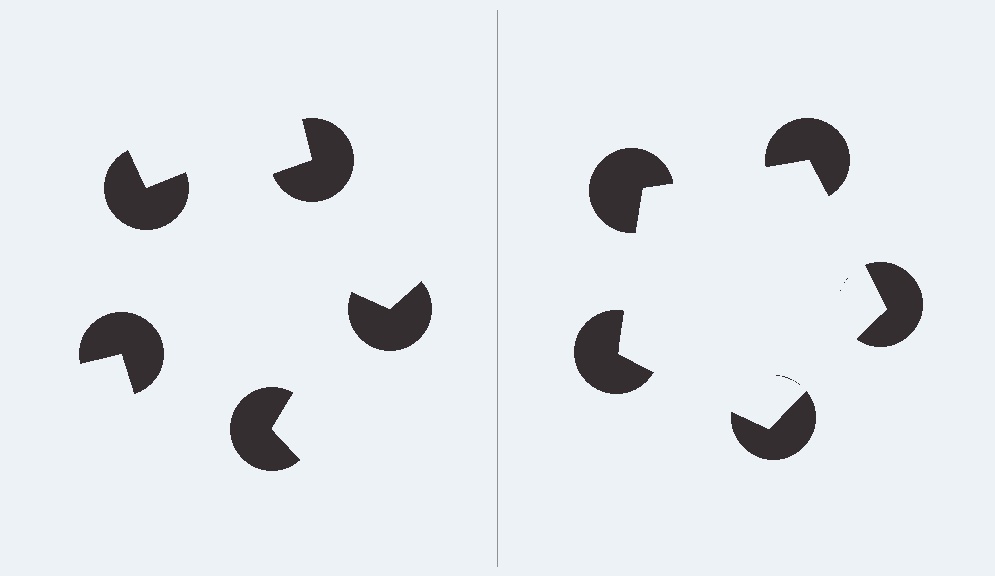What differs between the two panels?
The pac-man discs are positioned identically on both sides; only the wedge orientations differ. On the right they align to a pentagon; on the left they are misaligned.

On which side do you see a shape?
An illusory pentagon appears on the right side. On the left side the wedge cuts are rotated, so no coherent shape forms.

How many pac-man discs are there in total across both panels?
10 — 5 on each side.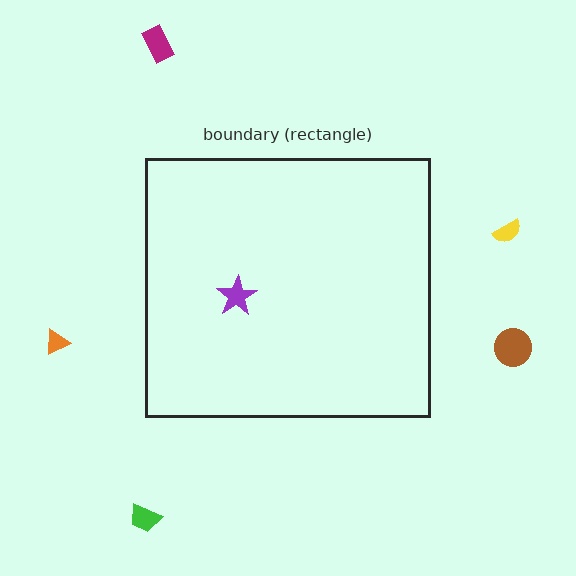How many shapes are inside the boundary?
1 inside, 5 outside.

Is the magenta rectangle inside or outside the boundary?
Outside.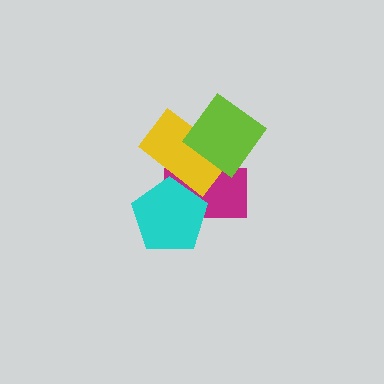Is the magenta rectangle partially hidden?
Yes, it is partially covered by another shape.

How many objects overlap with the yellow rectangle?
3 objects overlap with the yellow rectangle.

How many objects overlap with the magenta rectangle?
3 objects overlap with the magenta rectangle.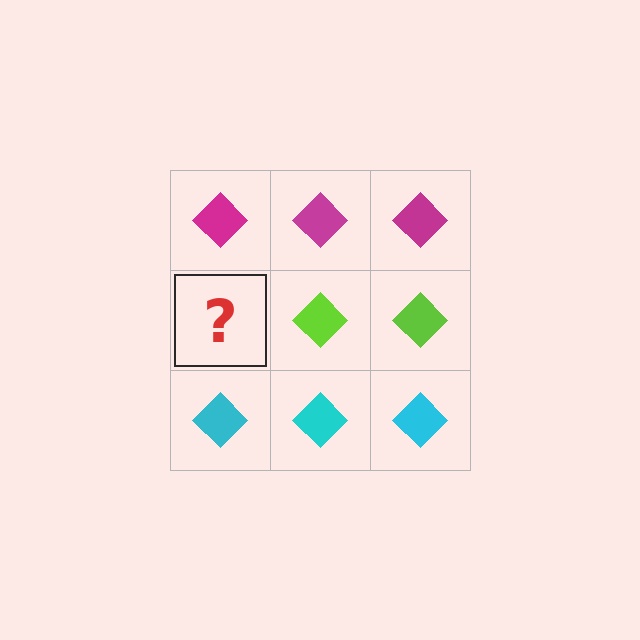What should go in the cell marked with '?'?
The missing cell should contain a lime diamond.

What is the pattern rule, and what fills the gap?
The rule is that each row has a consistent color. The gap should be filled with a lime diamond.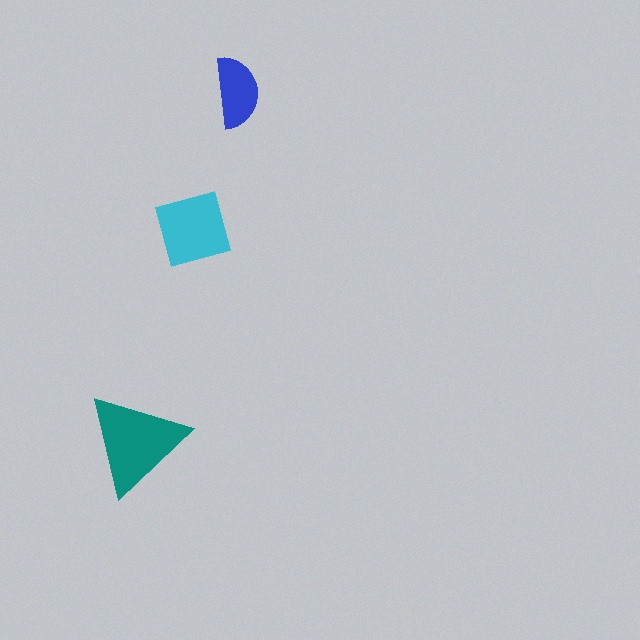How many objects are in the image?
There are 3 objects in the image.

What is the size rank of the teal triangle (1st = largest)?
1st.